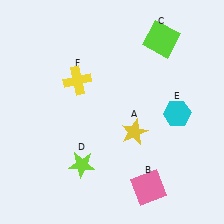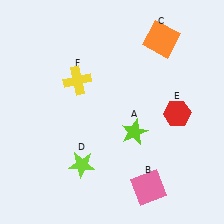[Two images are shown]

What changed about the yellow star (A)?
In Image 1, A is yellow. In Image 2, it changed to lime.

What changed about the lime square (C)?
In Image 1, C is lime. In Image 2, it changed to orange.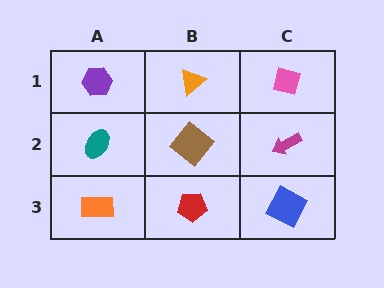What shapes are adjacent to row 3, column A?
A teal ellipse (row 2, column A), a red pentagon (row 3, column B).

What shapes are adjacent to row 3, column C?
A magenta arrow (row 2, column C), a red pentagon (row 3, column B).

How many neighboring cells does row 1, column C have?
2.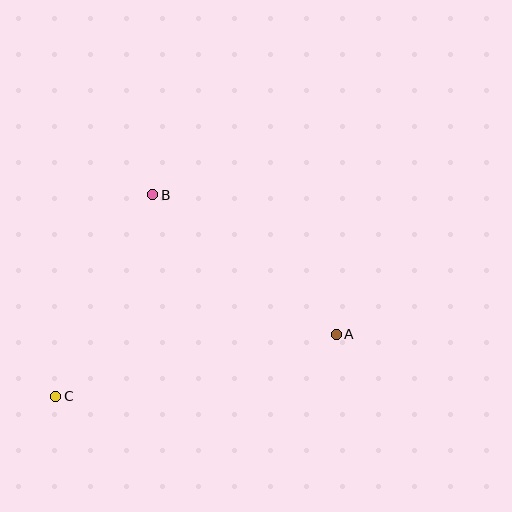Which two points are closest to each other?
Points B and C are closest to each other.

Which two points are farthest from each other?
Points A and C are farthest from each other.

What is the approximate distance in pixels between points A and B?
The distance between A and B is approximately 230 pixels.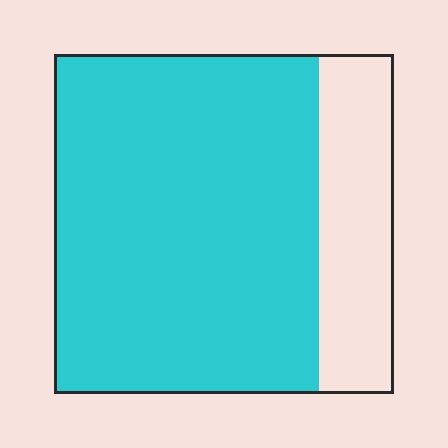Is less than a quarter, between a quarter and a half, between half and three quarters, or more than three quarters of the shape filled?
More than three quarters.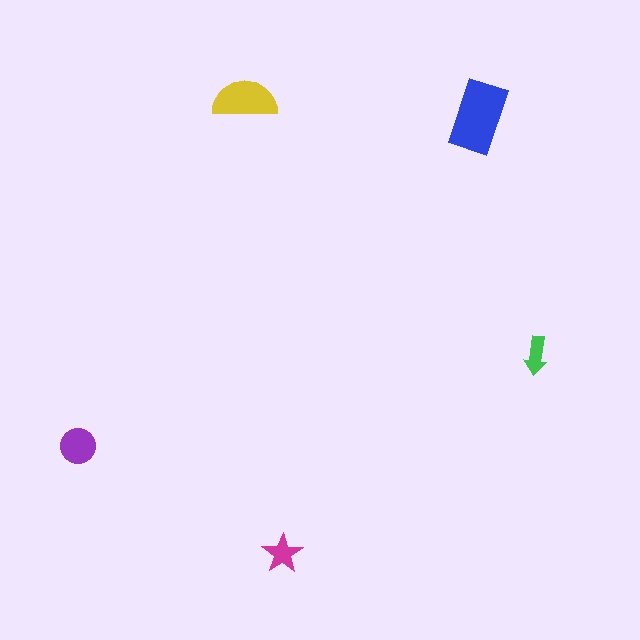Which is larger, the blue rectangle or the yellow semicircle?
The blue rectangle.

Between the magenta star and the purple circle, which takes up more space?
The purple circle.